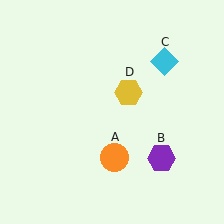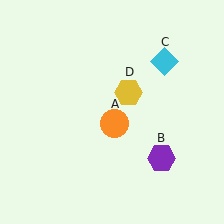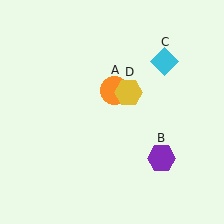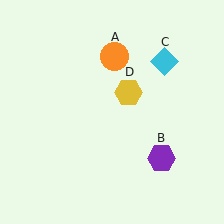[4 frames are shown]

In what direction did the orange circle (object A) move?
The orange circle (object A) moved up.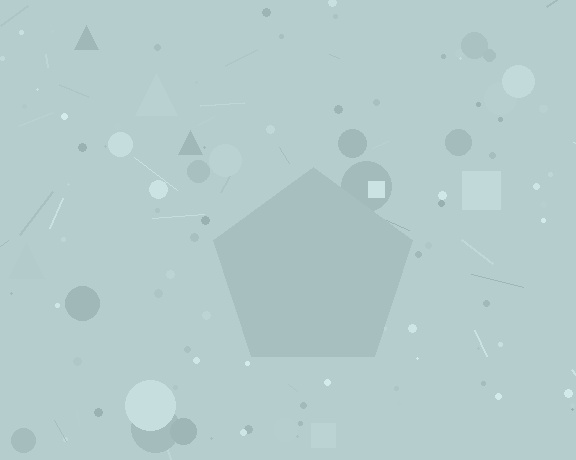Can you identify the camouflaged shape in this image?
The camouflaged shape is a pentagon.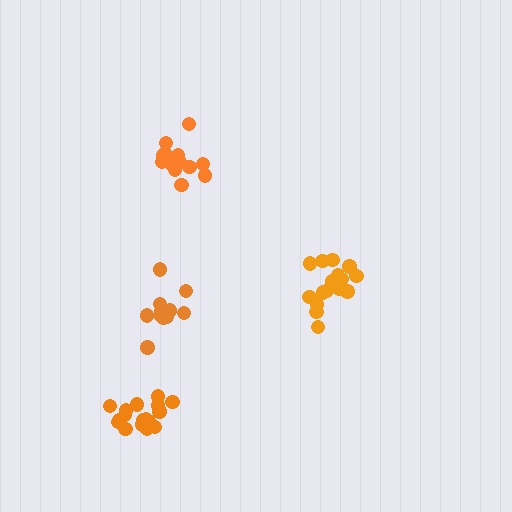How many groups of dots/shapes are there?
There are 4 groups.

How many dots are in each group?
Group 1: 12 dots, Group 2: 13 dots, Group 3: 17 dots, Group 4: 17 dots (59 total).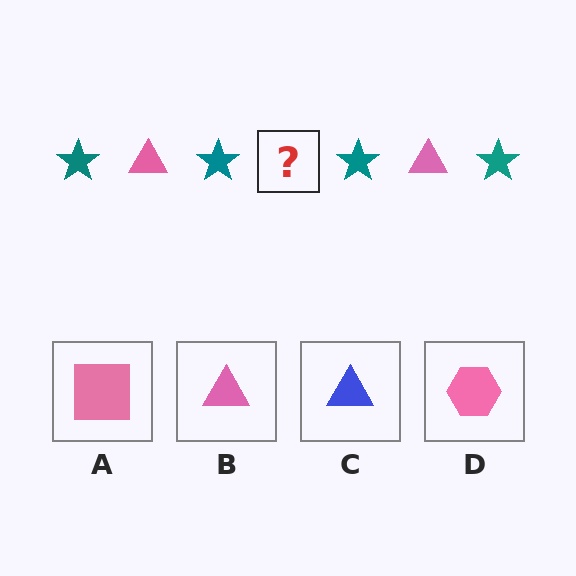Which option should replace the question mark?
Option B.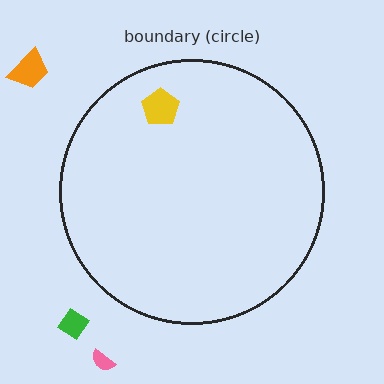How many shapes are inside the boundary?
1 inside, 3 outside.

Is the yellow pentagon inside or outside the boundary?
Inside.